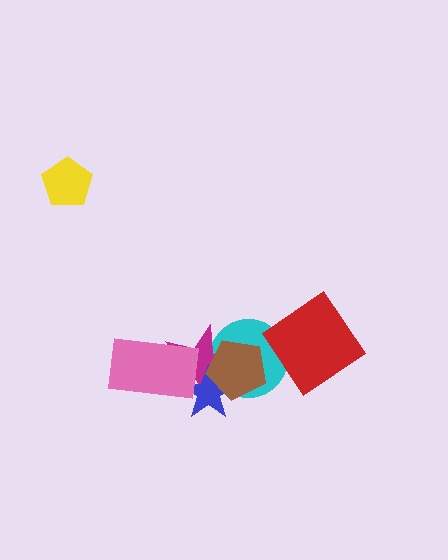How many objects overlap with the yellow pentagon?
0 objects overlap with the yellow pentagon.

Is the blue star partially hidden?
Yes, it is partially covered by another shape.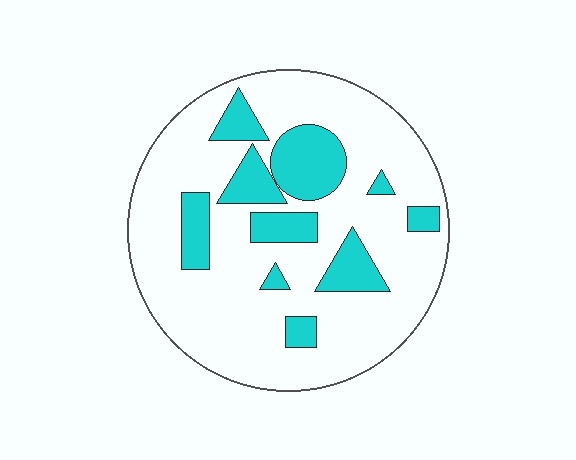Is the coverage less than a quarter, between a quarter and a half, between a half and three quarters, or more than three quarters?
Less than a quarter.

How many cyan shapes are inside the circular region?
10.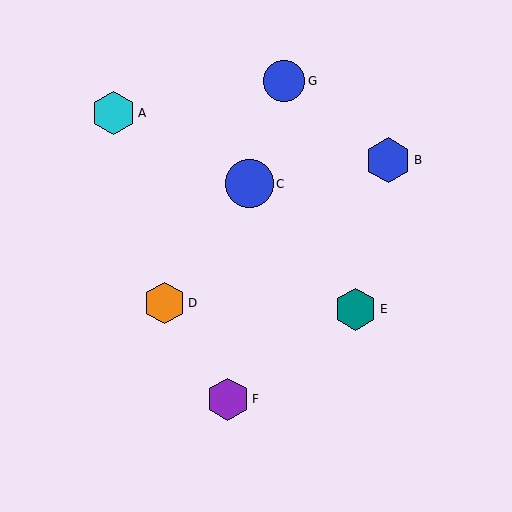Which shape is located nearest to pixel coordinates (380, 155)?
The blue hexagon (labeled B) at (388, 160) is nearest to that location.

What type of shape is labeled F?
Shape F is a purple hexagon.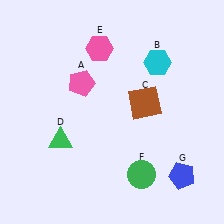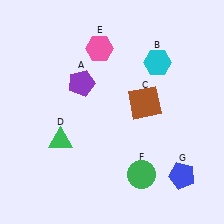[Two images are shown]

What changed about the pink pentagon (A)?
In Image 1, A is pink. In Image 2, it changed to purple.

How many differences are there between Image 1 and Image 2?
There is 1 difference between the two images.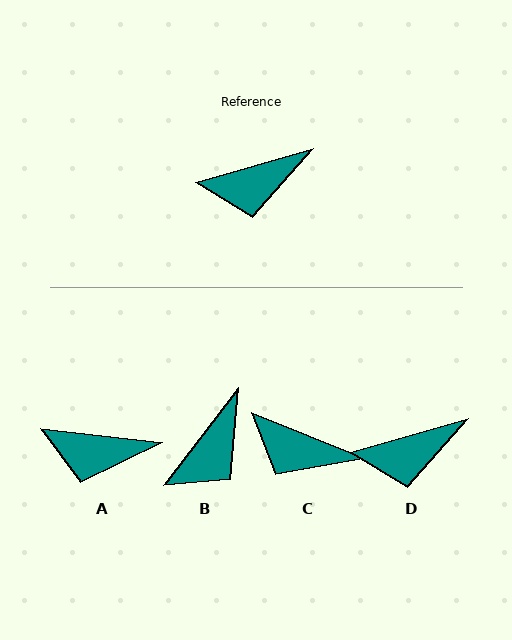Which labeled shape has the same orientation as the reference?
D.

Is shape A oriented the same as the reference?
No, it is off by about 22 degrees.